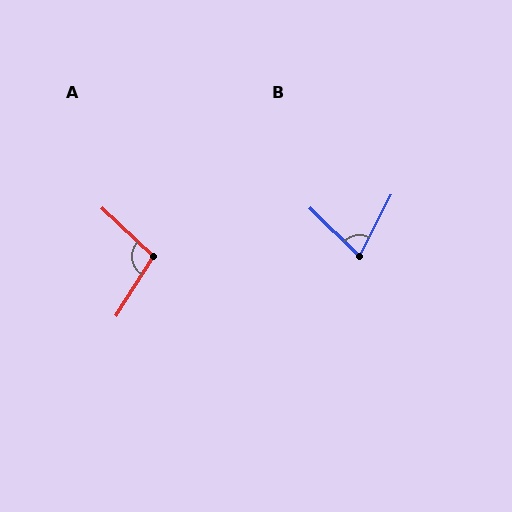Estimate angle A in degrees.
Approximately 101 degrees.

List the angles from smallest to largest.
B (74°), A (101°).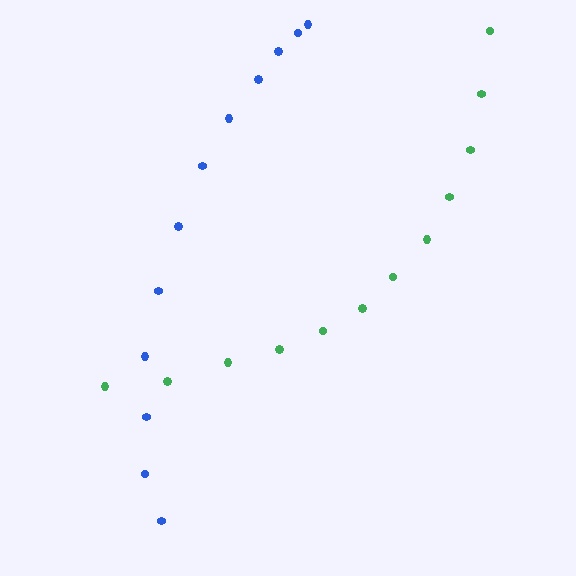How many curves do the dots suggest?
There are 2 distinct paths.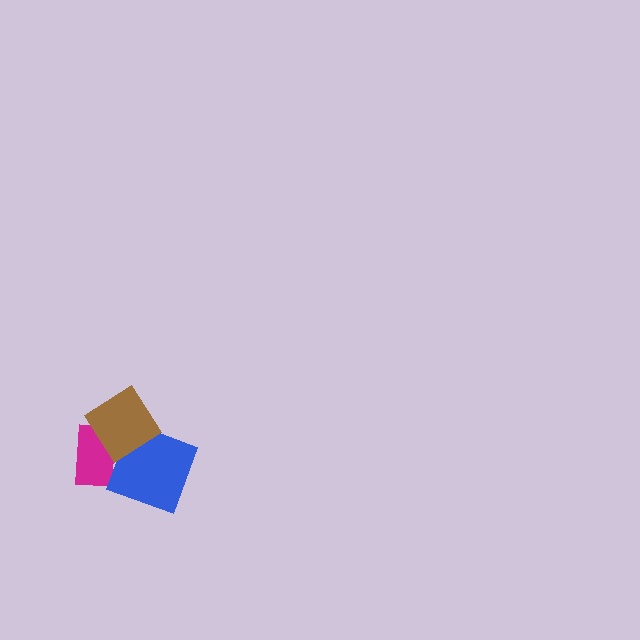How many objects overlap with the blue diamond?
2 objects overlap with the blue diamond.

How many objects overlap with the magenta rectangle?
2 objects overlap with the magenta rectangle.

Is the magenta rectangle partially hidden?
Yes, it is partially covered by another shape.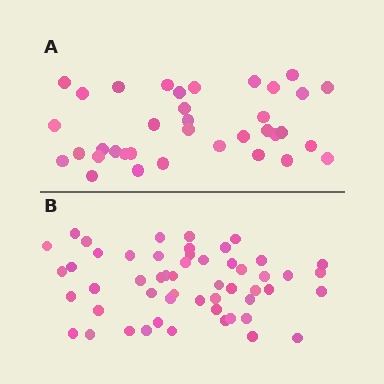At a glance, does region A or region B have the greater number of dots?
Region B (the bottom region) has more dots.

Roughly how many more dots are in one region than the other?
Region B has approximately 15 more dots than region A.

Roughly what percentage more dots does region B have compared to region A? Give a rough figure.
About 45% more.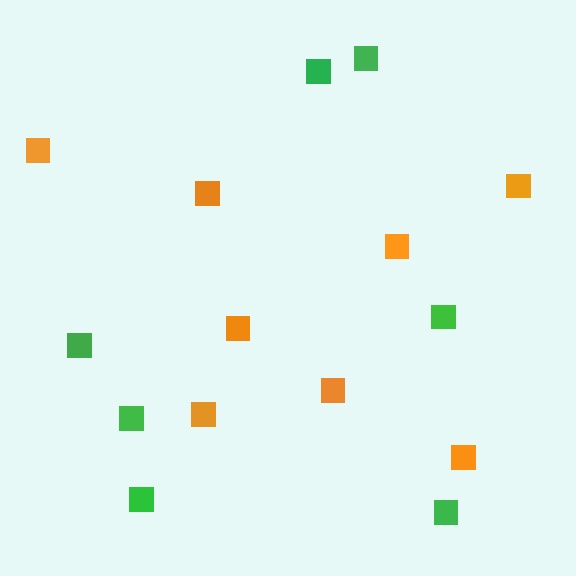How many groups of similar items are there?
There are 2 groups: one group of green squares (7) and one group of orange squares (8).